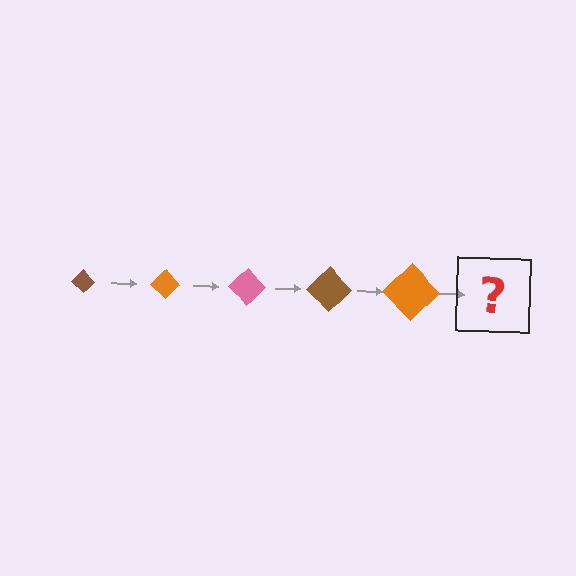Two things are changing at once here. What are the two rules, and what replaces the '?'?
The two rules are that the diamond grows larger each step and the color cycles through brown, orange, and pink. The '?' should be a pink diamond, larger than the previous one.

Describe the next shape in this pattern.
It should be a pink diamond, larger than the previous one.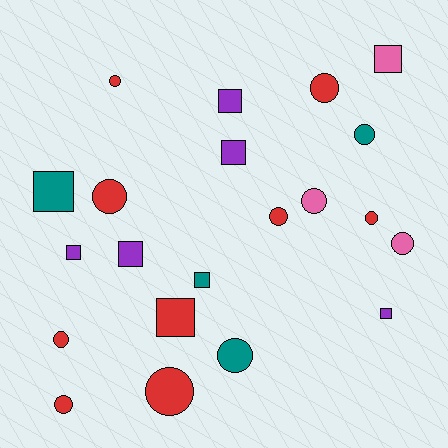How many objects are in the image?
There are 21 objects.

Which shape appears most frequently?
Circle, with 12 objects.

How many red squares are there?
There is 1 red square.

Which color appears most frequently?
Red, with 9 objects.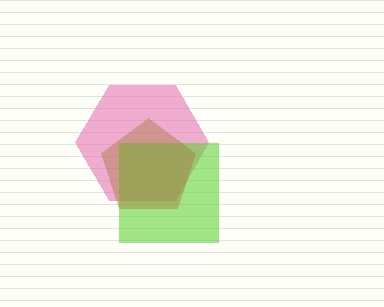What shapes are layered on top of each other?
The layered shapes are: a pink hexagon, a lime square, a brown pentagon.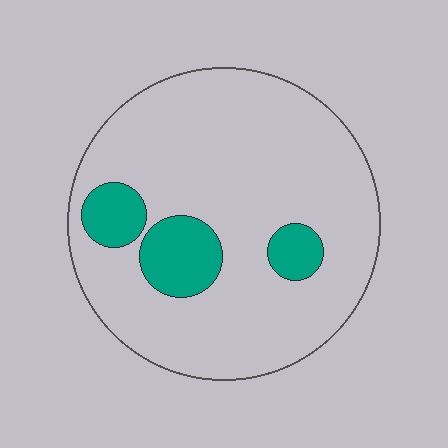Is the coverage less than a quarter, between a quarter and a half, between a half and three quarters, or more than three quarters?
Less than a quarter.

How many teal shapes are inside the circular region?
3.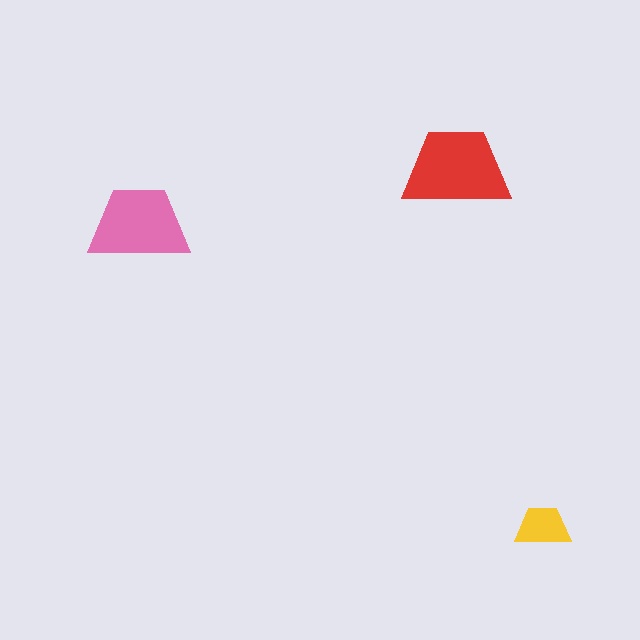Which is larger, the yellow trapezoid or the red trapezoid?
The red one.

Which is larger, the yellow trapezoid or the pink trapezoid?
The pink one.